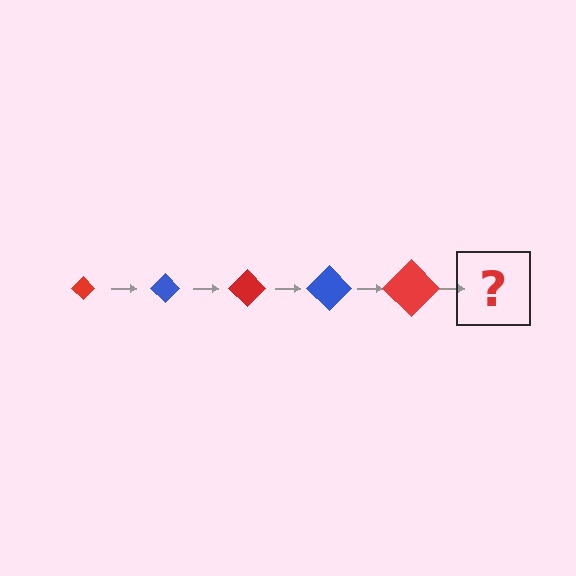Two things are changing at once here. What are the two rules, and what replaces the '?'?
The two rules are that the diamond grows larger each step and the color cycles through red and blue. The '?' should be a blue diamond, larger than the previous one.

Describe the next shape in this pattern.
It should be a blue diamond, larger than the previous one.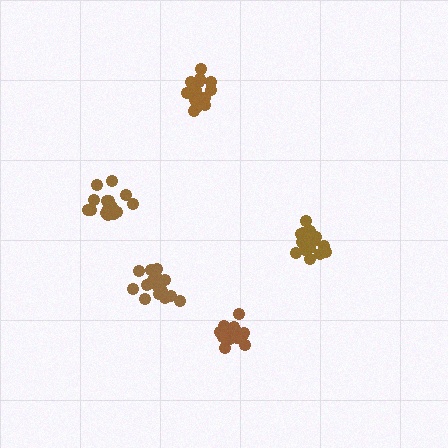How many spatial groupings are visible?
There are 5 spatial groupings.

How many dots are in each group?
Group 1: 21 dots, Group 2: 16 dots, Group 3: 18 dots, Group 4: 16 dots, Group 5: 19 dots (90 total).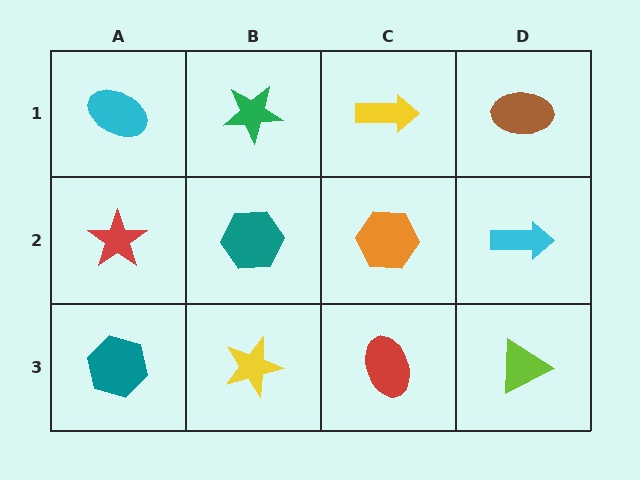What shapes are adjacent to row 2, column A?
A cyan ellipse (row 1, column A), a teal hexagon (row 3, column A), a teal hexagon (row 2, column B).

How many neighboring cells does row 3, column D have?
2.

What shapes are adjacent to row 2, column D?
A brown ellipse (row 1, column D), a lime triangle (row 3, column D), an orange hexagon (row 2, column C).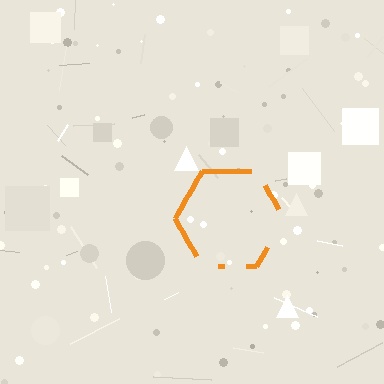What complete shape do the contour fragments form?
The contour fragments form a hexagon.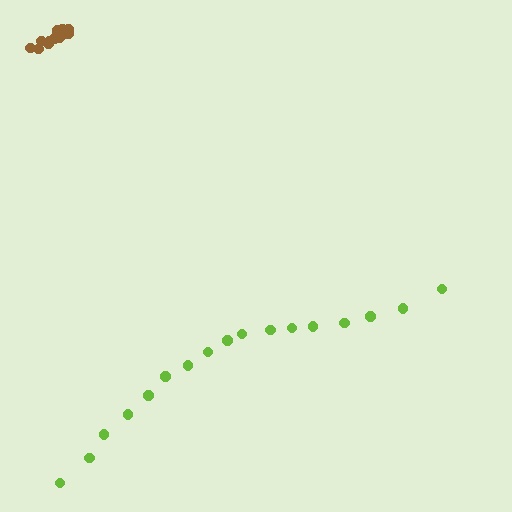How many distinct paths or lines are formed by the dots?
There are 2 distinct paths.